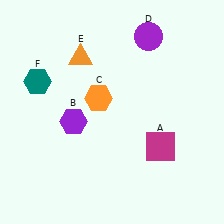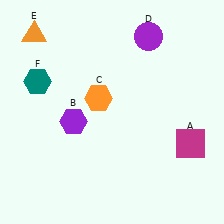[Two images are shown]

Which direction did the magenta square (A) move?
The magenta square (A) moved right.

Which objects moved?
The objects that moved are: the magenta square (A), the orange triangle (E).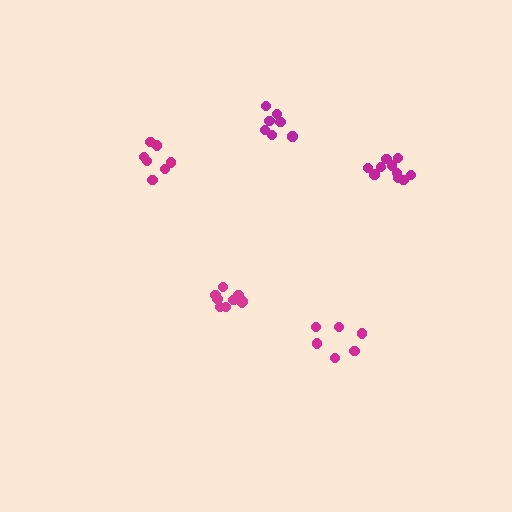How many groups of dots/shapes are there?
There are 5 groups.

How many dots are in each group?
Group 1: 6 dots, Group 2: 11 dots, Group 3: 7 dots, Group 4: 7 dots, Group 5: 10 dots (41 total).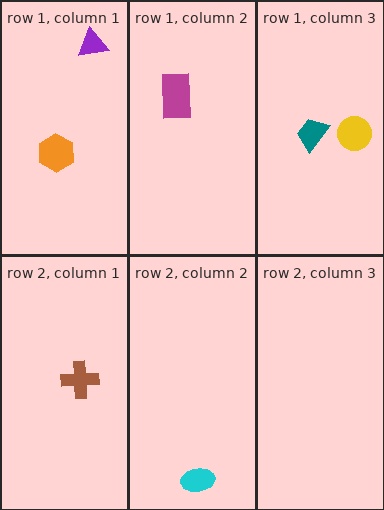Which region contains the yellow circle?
The row 1, column 3 region.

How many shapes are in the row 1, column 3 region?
2.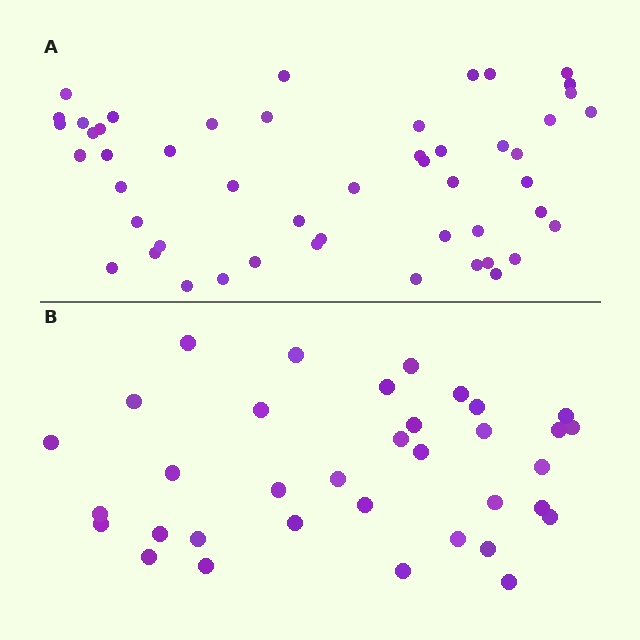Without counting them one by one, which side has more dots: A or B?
Region A (the top region) has more dots.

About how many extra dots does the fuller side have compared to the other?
Region A has approximately 15 more dots than region B.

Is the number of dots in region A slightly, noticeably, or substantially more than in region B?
Region A has noticeably more, but not dramatically so. The ratio is roughly 1.4 to 1.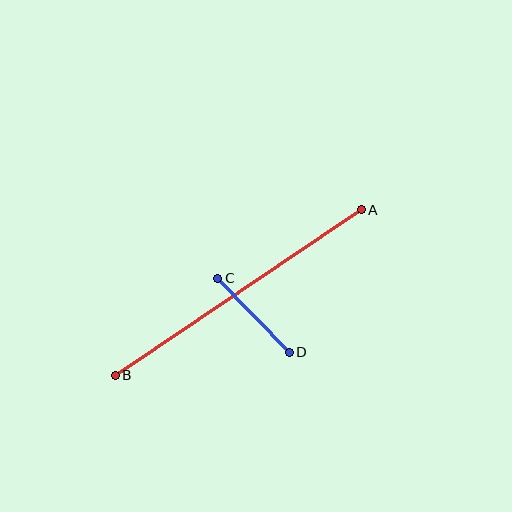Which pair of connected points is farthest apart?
Points A and B are farthest apart.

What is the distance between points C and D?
The distance is approximately 103 pixels.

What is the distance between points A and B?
The distance is approximately 296 pixels.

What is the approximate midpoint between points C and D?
The midpoint is at approximately (254, 315) pixels.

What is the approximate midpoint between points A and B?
The midpoint is at approximately (238, 292) pixels.